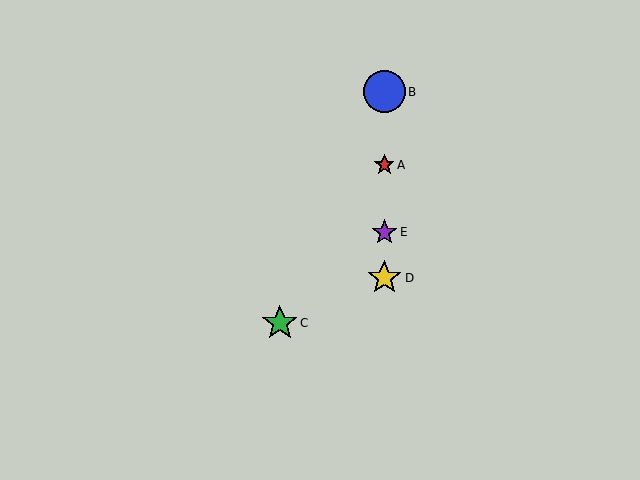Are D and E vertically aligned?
Yes, both are at x≈384.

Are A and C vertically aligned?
No, A is at x≈384 and C is at x≈280.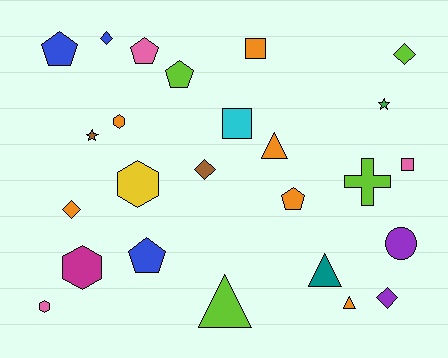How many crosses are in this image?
There is 1 cross.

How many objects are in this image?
There are 25 objects.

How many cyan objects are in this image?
There is 1 cyan object.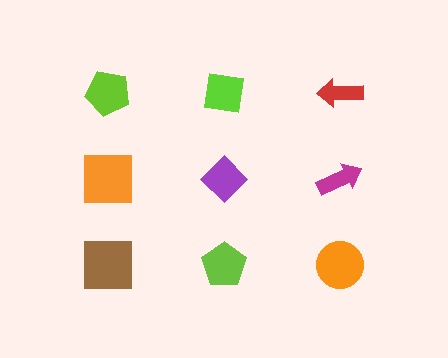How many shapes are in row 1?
3 shapes.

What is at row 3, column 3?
An orange circle.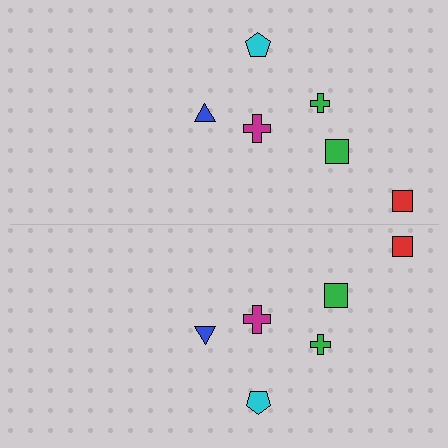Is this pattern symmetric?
Yes, this pattern has bilateral (reflection) symmetry.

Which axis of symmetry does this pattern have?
The pattern has a horizontal axis of symmetry running through the center of the image.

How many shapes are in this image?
There are 12 shapes in this image.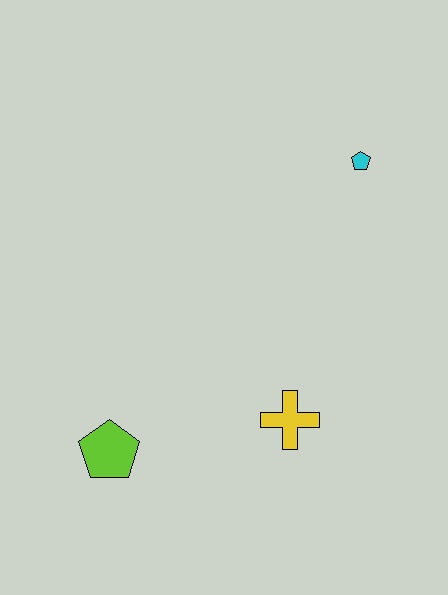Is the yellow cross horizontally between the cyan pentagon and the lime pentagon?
Yes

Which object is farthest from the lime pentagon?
The cyan pentagon is farthest from the lime pentagon.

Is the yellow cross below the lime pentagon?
No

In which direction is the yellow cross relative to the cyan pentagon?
The yellow cross is below the cyan pentagon.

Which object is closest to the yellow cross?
The lime pentagon is closest to the yellow cross.